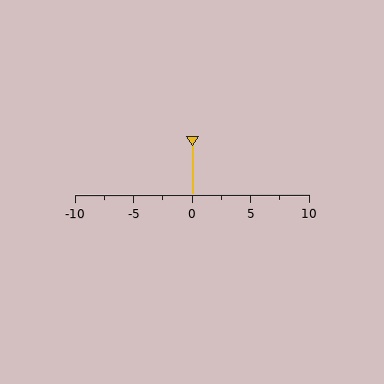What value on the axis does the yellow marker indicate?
The marker indicates approximately 0.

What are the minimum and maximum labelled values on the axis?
The axis runs from -10 to 10.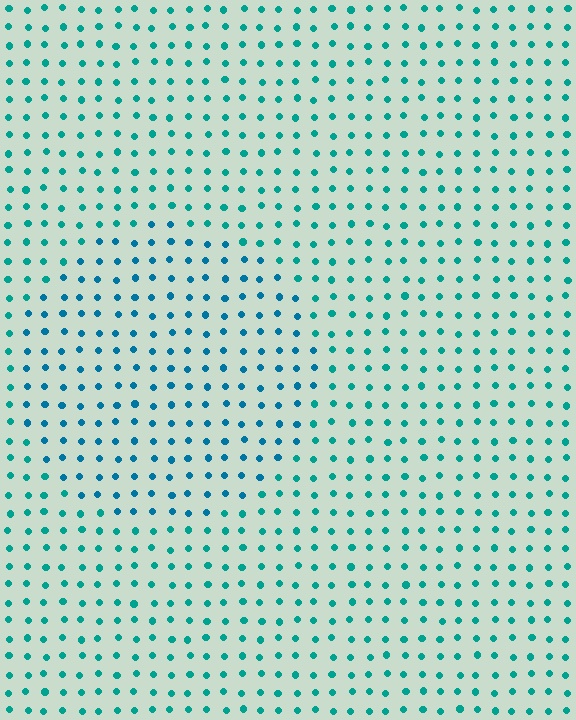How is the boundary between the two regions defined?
The boundary is defined purely by a slight shift in hue (about 23 degrees). Spacing, size, and orientation are identical on both sides.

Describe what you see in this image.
The image is filled with small teal elements in a uniform arrangement. A circle-shaped region is visible where the elements are tinted to a slightly different hue, forming a subtle color boundary.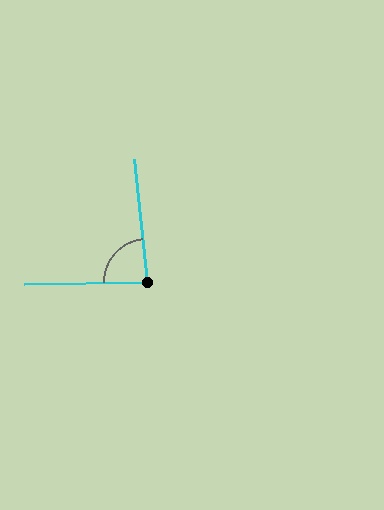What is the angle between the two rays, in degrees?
Approximately 85 degrees.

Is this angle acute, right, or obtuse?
It is acute.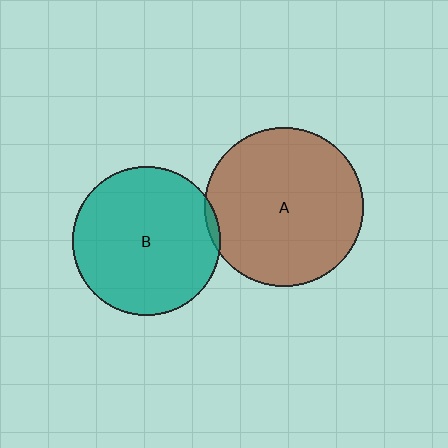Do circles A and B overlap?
Yes.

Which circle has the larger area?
Circle A (brown).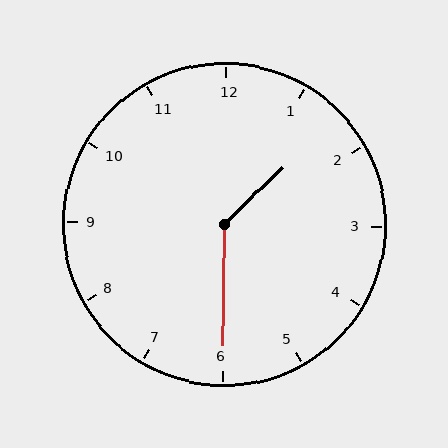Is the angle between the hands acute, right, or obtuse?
It is obtuse.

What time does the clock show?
1:30.